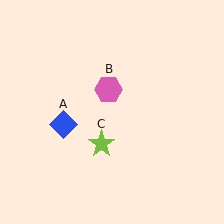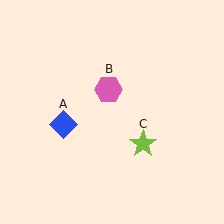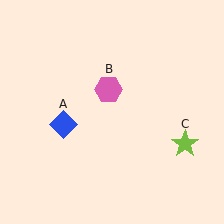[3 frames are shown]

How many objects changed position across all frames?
1 object changed position: lime star (object C).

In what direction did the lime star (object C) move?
The lime star (object C) moved right.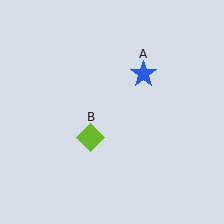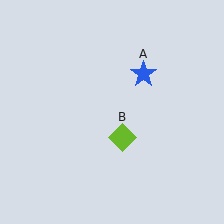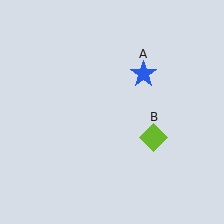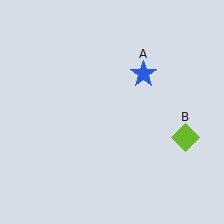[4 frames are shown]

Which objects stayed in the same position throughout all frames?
Blue star (object A) remained stationary.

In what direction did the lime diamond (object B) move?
The lime diamond (object B) moved right.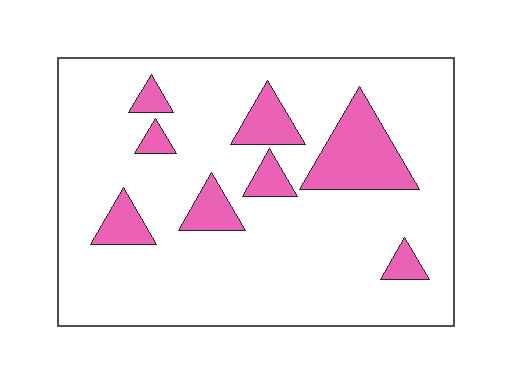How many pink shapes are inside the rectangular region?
8.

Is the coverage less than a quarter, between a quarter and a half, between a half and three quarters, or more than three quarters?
Less than a quarter.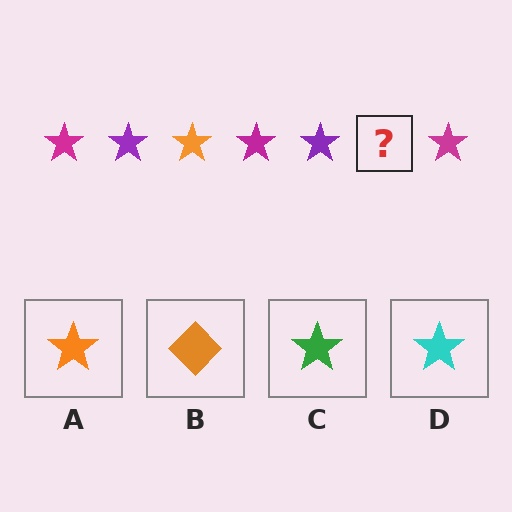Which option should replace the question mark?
Option A.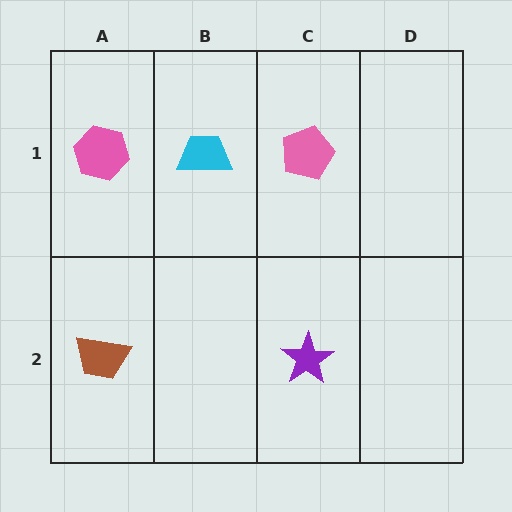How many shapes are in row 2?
2 shapes.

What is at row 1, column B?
A cyan trapezoid.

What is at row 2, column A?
A brown trapezoid.